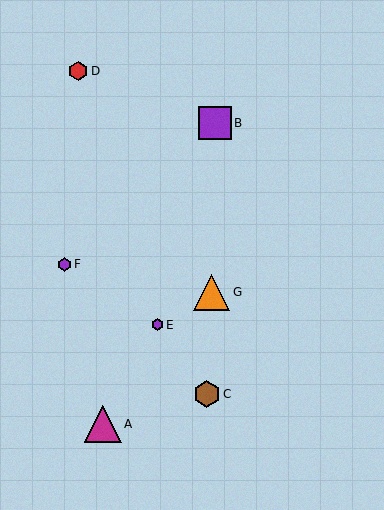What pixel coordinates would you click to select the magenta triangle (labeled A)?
Click at (103, 424) to select the magenta triangle A.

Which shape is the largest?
The magenta triangle (labeled A) is the largest.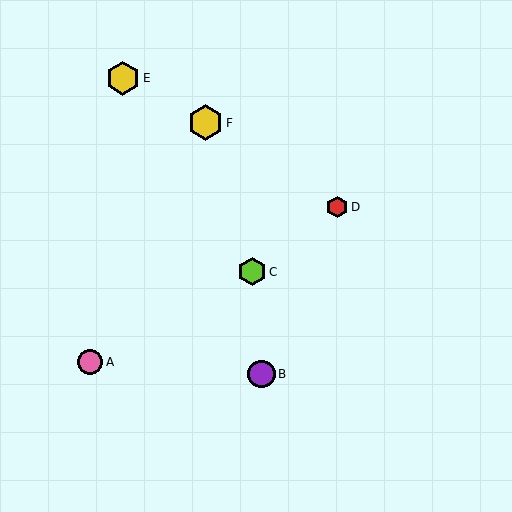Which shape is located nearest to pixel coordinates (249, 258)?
The lime hexagon (labeled C) at (252, 272) is nearest to that location.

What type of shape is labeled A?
Shape A is a pink circle.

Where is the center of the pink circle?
The center of the pink circle is at (90, 362).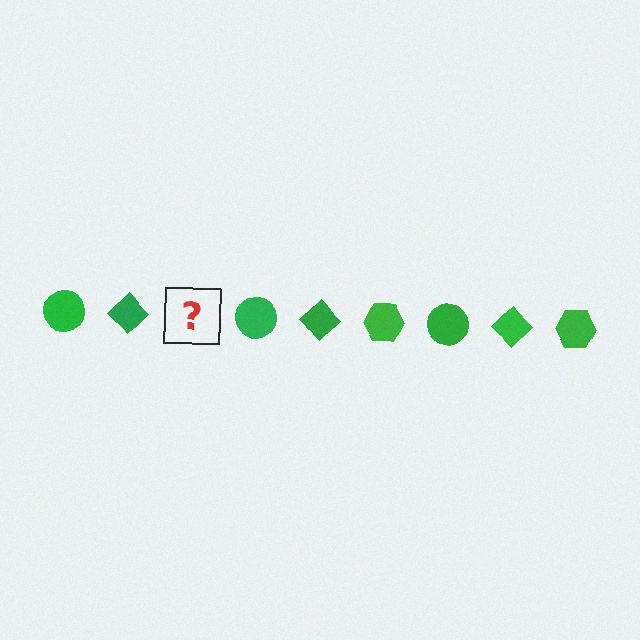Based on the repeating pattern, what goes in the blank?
The blank should be a green hexagon.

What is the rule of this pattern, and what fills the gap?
The rule is that the pattern cycles through circle, diamond, hexagon shapes in green. The gap should be filled with a green hexagon.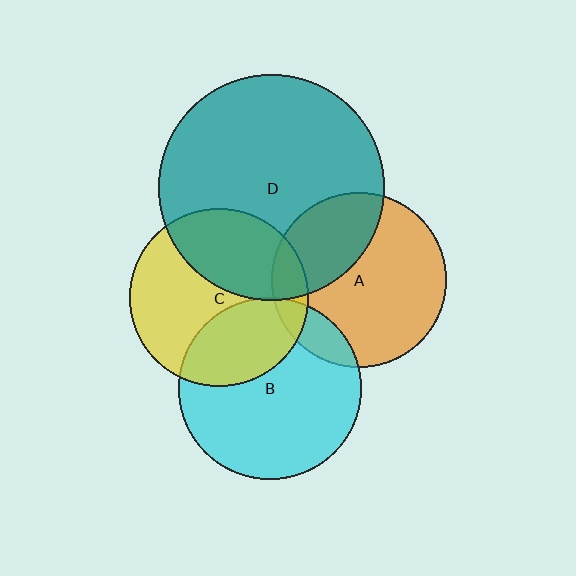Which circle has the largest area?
Circle D (teal).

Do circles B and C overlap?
Yes.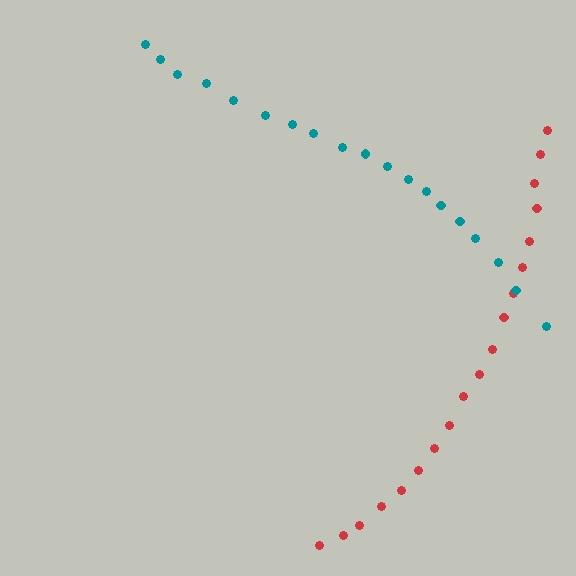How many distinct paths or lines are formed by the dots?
There are 2 distinct paths.